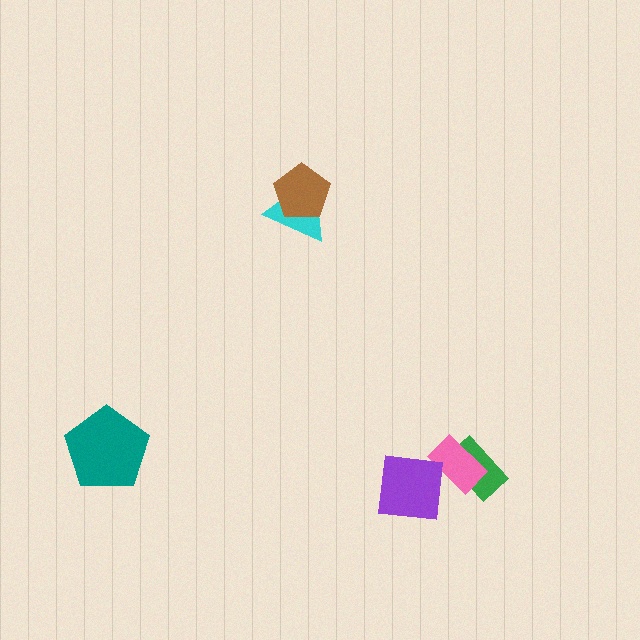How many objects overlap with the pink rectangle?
1 object overlaps with the pink rectangle.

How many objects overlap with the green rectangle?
1 object overlaps with the green rectangle.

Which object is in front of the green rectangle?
The pink rectangle is in front of the green rectangle.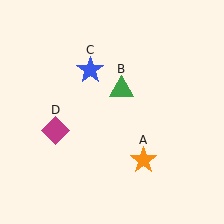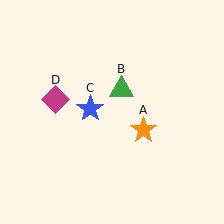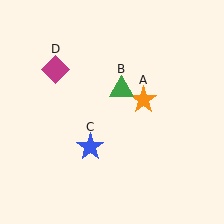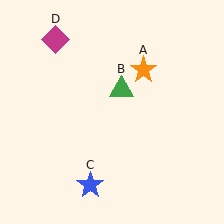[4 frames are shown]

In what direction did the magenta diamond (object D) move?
The magenta diamond (object D) moved up.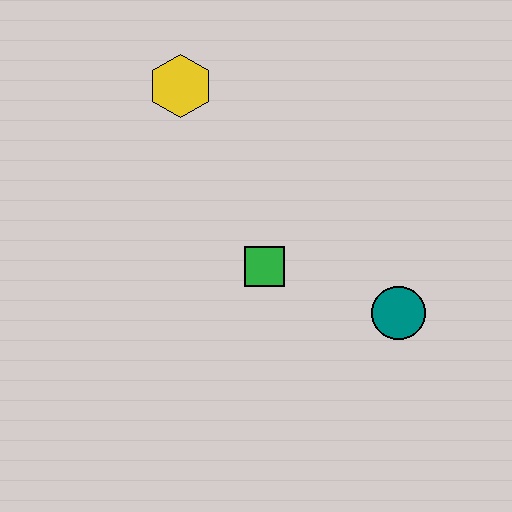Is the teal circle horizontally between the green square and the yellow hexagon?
No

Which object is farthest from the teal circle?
The yellow hexagon is farthest from the teal circle.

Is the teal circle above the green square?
No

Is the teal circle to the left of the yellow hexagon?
No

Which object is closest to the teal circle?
The green square is closest to the teal circle.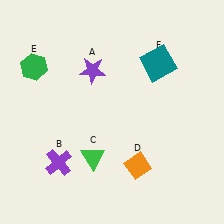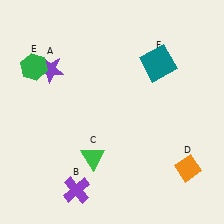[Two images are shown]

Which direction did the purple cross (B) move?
The purple cross (B) moved down.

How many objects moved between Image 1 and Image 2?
3 objects moved between the two images.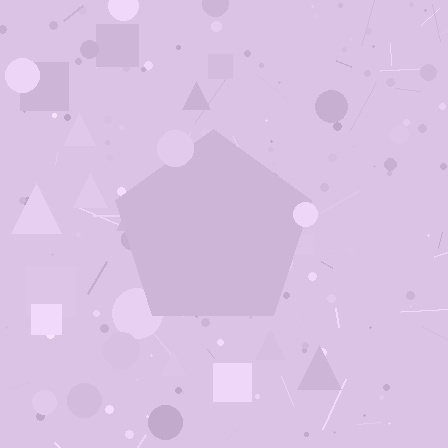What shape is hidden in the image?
A pentagon is hidden in the image.